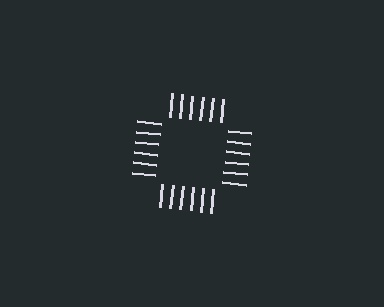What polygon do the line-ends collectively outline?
An illusory square — the line segments terminate on its edges but no continuous stroke is drawn.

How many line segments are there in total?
24 — 6 along each of the 4 edges.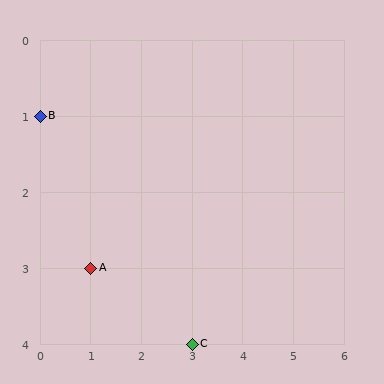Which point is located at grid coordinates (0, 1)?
Point B is at (0, 1).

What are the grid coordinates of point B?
Point B is at grid coordinates (0, 1).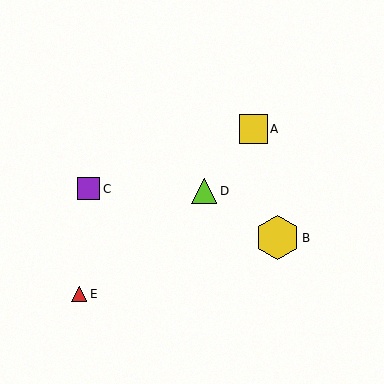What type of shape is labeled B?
Shape B is a yellow hexagon.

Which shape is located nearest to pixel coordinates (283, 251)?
The yellow hexagon (labeled B) at (277, 238) is nearest to that location.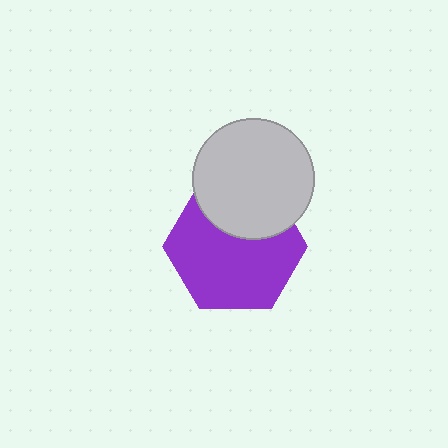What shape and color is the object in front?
The object in front is a light gray circle.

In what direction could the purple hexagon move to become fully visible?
The purple hexagon could move down. That would shift it out from behind the light gray circle entirely.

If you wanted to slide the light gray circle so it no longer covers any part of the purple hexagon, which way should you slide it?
Slide it up — that is the most direct way to separate the two shapes.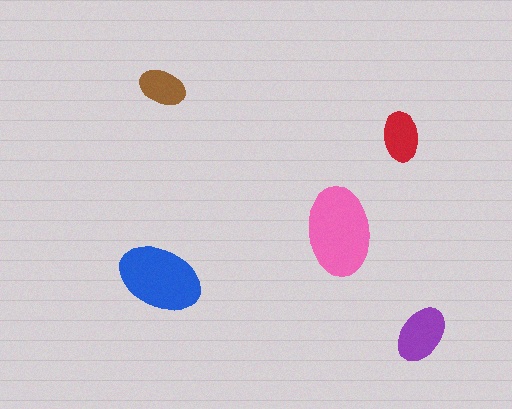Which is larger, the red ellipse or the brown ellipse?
The red one.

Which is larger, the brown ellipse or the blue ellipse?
The blue one.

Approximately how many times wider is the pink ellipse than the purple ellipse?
About 1.5 times wider.